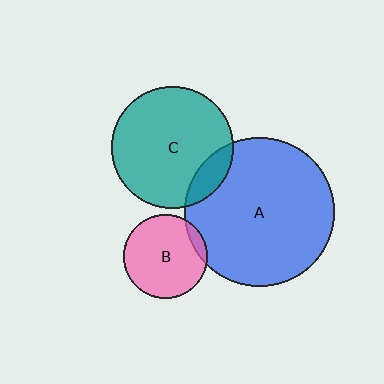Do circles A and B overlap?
Yes.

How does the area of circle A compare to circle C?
Approximately 1.5 times.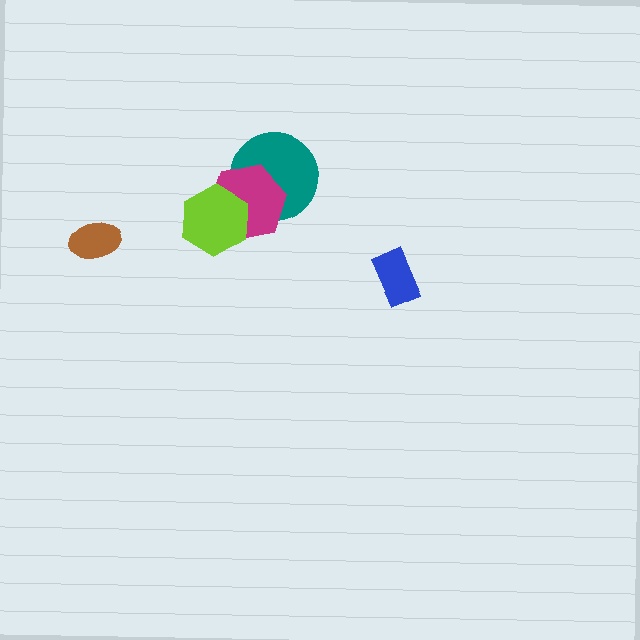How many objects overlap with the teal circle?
1 object overlaps with the teal circle.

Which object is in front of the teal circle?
The magenta hexagon is in front of the teal circle.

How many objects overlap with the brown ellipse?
0 objects overlap with the brown ellipse.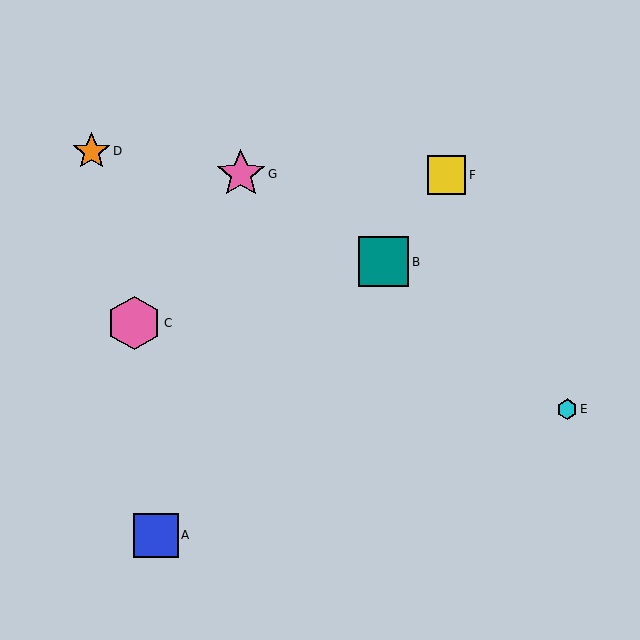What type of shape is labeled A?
Shape A is a blue square.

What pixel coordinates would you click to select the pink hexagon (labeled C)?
Click at (134, 323) to select the pink hexagon C.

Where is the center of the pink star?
The center of the pink star is at (241, 174).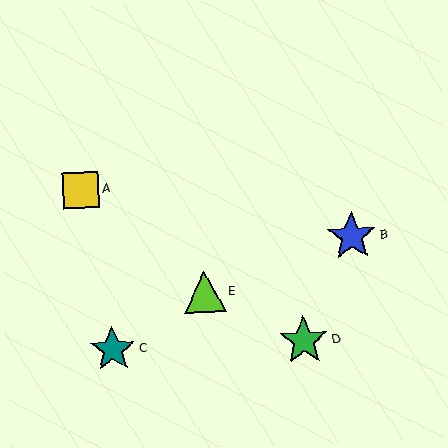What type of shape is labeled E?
Shape E is a lime triangle.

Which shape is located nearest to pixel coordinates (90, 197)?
The yellow square (labeled A) at (81, 190) is nearest to that location.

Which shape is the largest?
The blue star (labeled B) is the largest.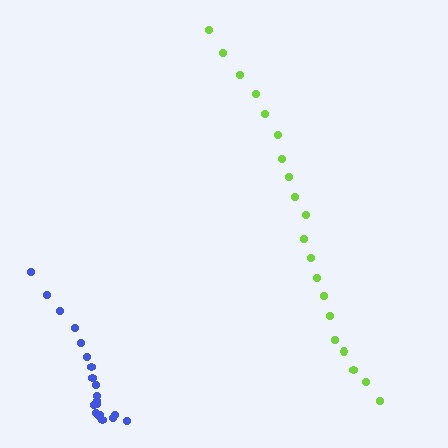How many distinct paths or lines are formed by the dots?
There are 2 distinct paths.